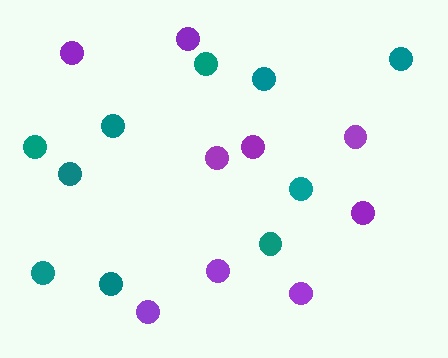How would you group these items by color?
There are 2 groups: one group of teal circles (10) and one group of purple circles (9).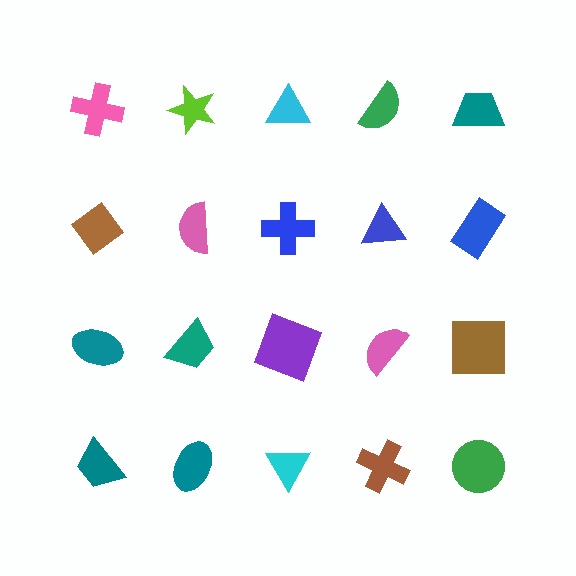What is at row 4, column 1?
A teal trapezoid.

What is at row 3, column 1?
A teal ellipse.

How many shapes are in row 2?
5 shapes.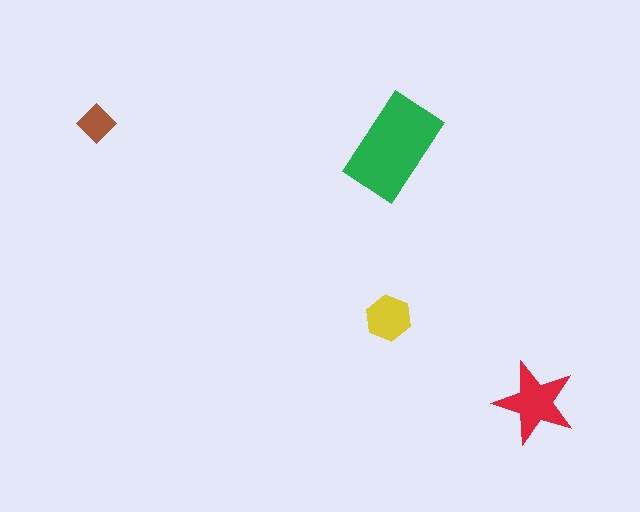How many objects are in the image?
There are 4 objects in the image.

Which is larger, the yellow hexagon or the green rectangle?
The green rectangle.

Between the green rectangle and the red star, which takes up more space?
The green rectangle.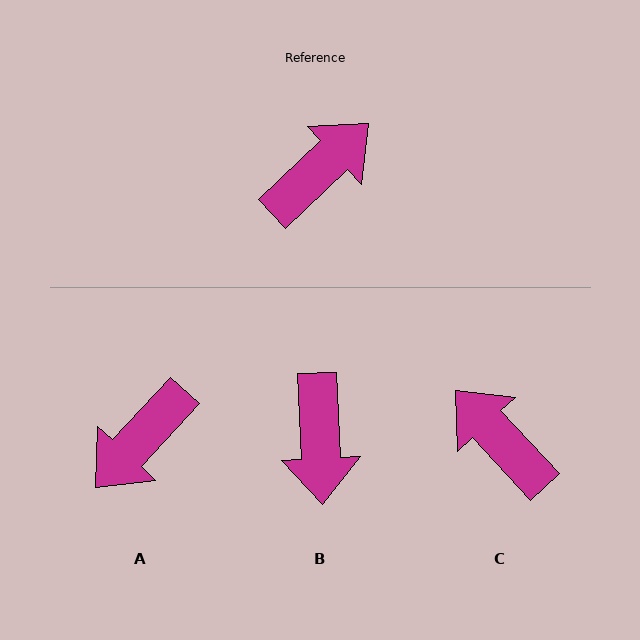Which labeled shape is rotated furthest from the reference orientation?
A, about 176 degrees away.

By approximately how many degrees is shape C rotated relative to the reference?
Approximately 90 degrees counter-clockwise.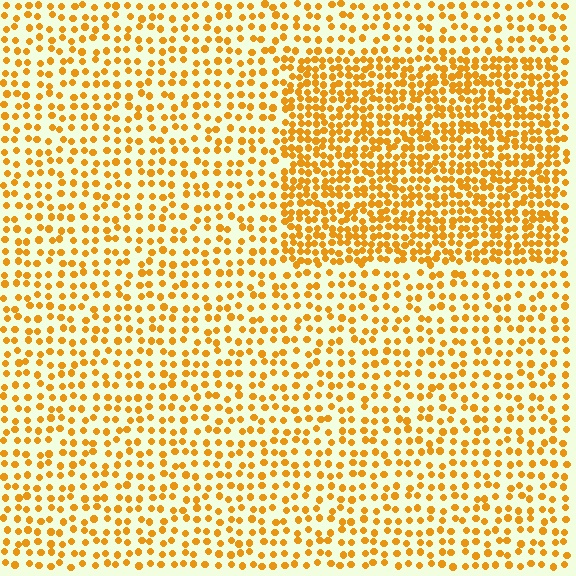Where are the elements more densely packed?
The elements are more densely packed inside the rectangle boundary.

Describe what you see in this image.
The image contains small orange elements arranged at two different densities. A rectangle-shaped region is visible where the elements are more densely packed than the surrounding area.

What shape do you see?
I see a rectangle.